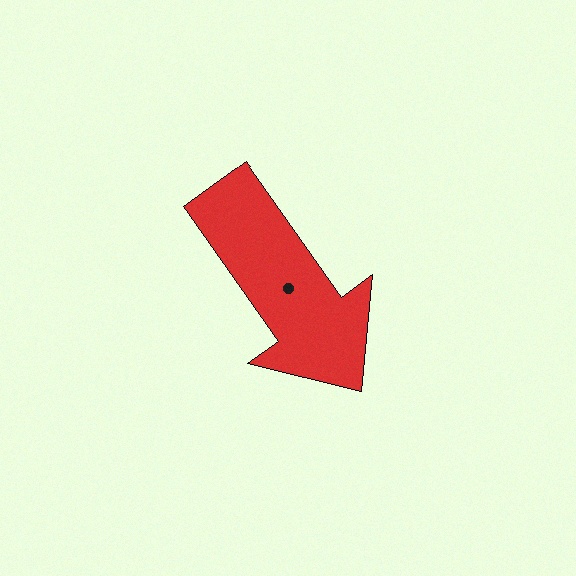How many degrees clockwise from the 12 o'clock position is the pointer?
Approximately 145 degrees.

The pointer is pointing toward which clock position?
Roughly 5 o'clock.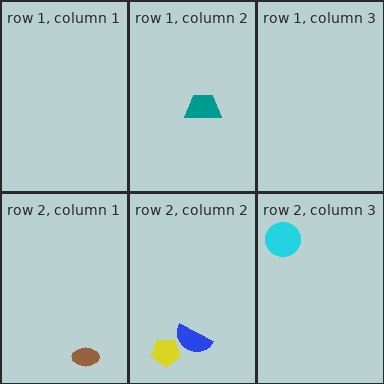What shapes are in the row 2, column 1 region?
The brown ellipse.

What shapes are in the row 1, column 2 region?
The teal trapezoid.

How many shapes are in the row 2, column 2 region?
2.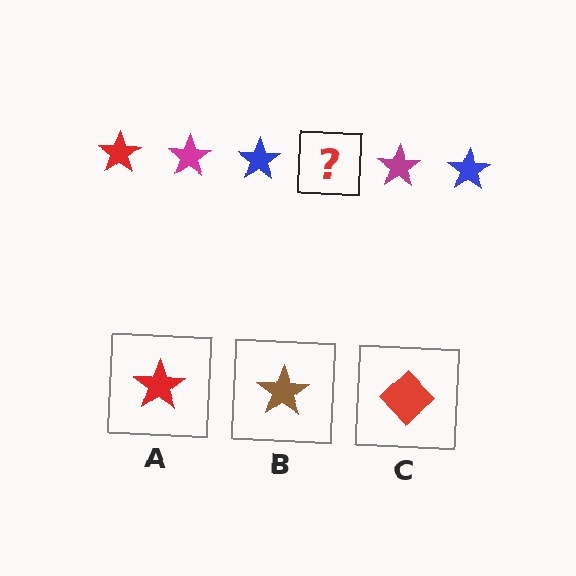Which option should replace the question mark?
Option A.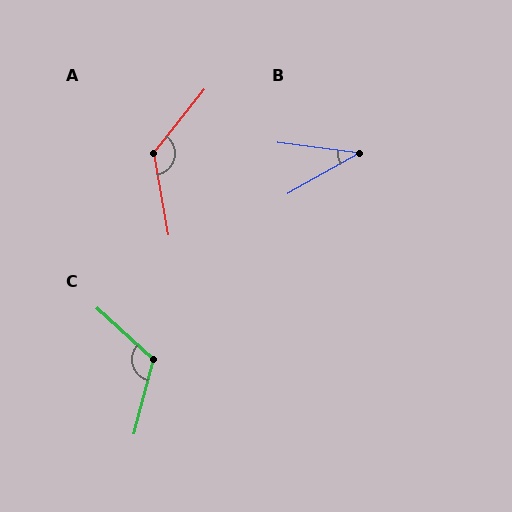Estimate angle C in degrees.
Approximately 118 degrees.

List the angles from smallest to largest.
B (37°), C (118°), A (131°).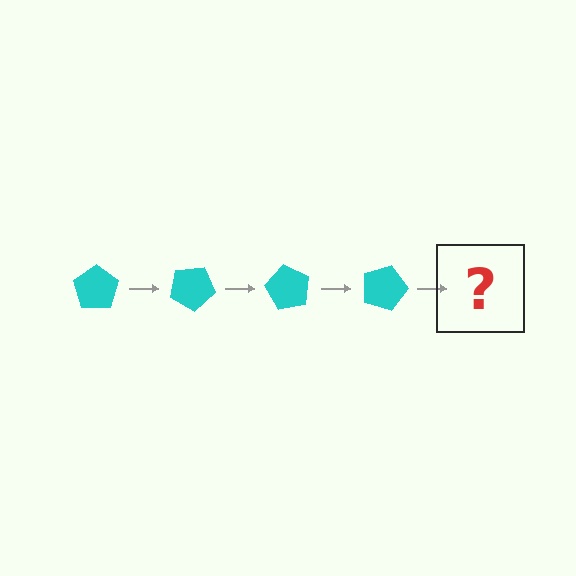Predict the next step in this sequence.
The next step is a cyan pentagon rotated 120 degrees.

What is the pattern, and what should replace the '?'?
The pattern is that the pentagon rotates 30 degrees each step. The '?' should be a cyan pentagon rotated 120 degrees.